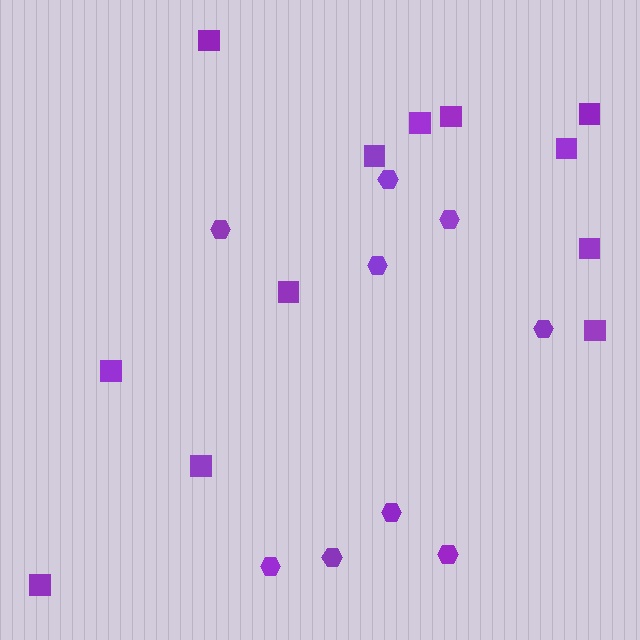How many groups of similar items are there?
There are 2 groups: one group of hexagons (9) and one group of squares (12).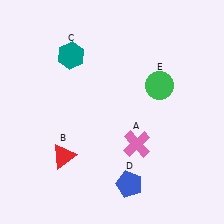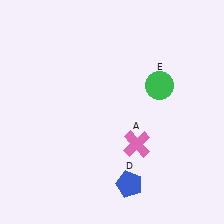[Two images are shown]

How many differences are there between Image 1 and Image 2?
There are 2 differences between the two images.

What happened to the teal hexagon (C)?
The teal hexagon (C) was removed in Image 2. It was in the top-left area of Image 1.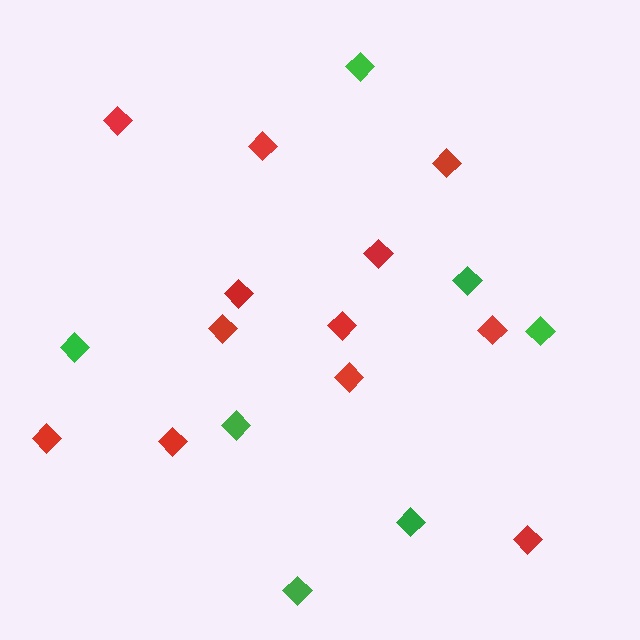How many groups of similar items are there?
There are 2 groups: one group of green diamonds (7) and one group of red diamonds (12).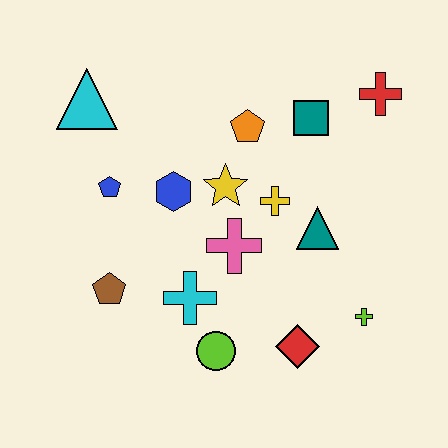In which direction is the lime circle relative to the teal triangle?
The lime circle is below the teal triangle.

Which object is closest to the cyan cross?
The lime circle is closest to the cyan cross.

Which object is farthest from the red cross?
The brown pentagon is farthest from the red cross.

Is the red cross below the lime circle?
No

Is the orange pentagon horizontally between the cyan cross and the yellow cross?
Yes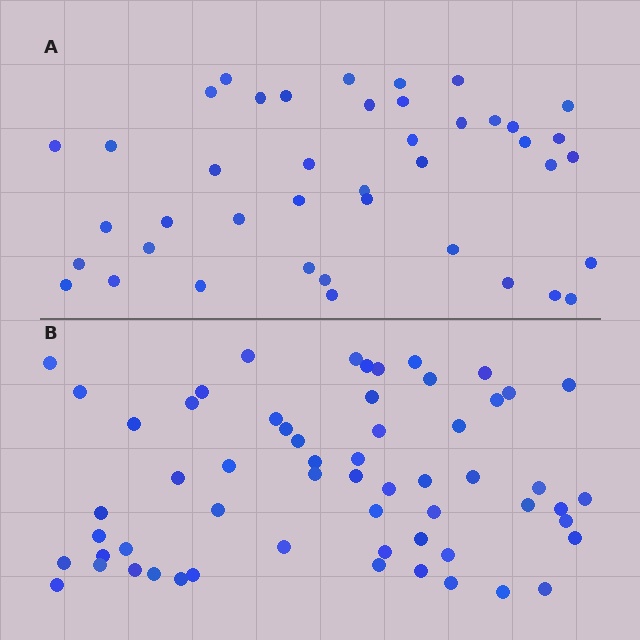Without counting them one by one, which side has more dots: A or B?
Region B (the bottom region) has more dots.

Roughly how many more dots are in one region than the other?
Region B has approximately 15 more dots than region A.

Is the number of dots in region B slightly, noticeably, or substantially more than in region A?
Region B has noticeably more, but not dramatically so. The ratio is roughly 1.4 to 1.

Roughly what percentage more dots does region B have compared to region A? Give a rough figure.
About 40% more.